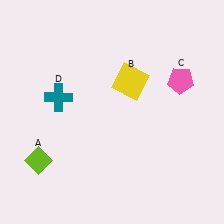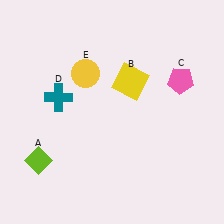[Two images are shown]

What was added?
A yellow circle (E) was added in Image 2.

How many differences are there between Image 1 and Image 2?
There is 1 difference between the two images.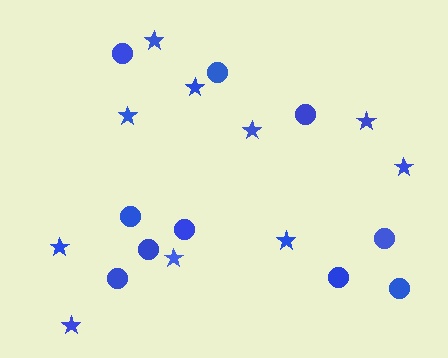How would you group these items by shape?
There are 2 groups: one group of circles (10) and one group of stars (10).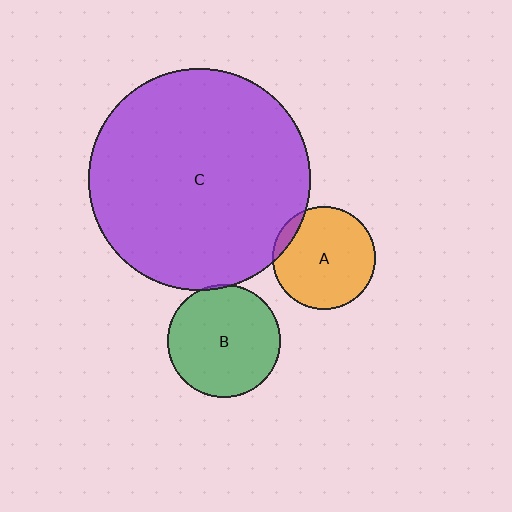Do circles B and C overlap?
Yes.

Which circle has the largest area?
Circle C (purple).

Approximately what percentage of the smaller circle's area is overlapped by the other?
Approximately 5%.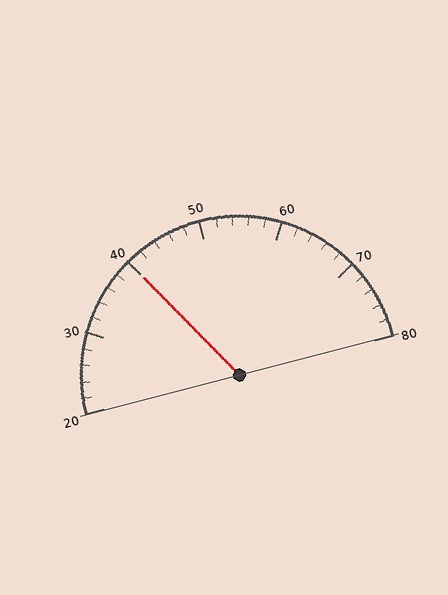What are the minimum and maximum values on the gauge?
The gauge ranges from 20 to 80.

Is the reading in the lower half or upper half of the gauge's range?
The reading is in the lower half of the range (20 to 80).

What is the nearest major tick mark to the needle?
The nearest major tick mark is 40.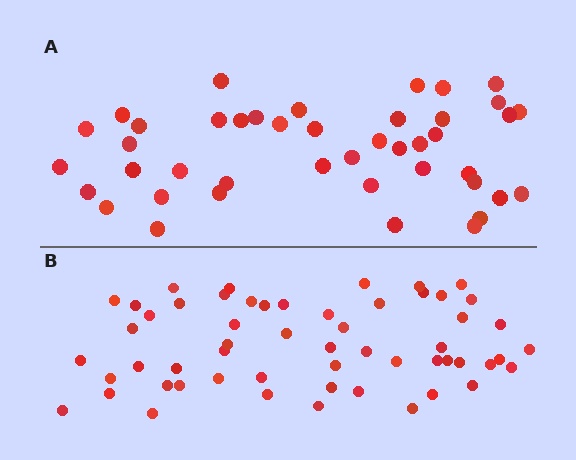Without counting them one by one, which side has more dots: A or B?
Region B (the bottom region) has more dots.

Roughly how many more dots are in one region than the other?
Region B has approximately 15 more dots than region A.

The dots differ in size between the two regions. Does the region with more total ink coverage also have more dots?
No. Region A has more total ink coverage because its dots are larger, but region B actually contains more individual dots. Total area can be misleading — the number of items is what matters here.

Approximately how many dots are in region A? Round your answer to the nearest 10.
About 40 dots. (The exact count is 43, which rounds to 40.)